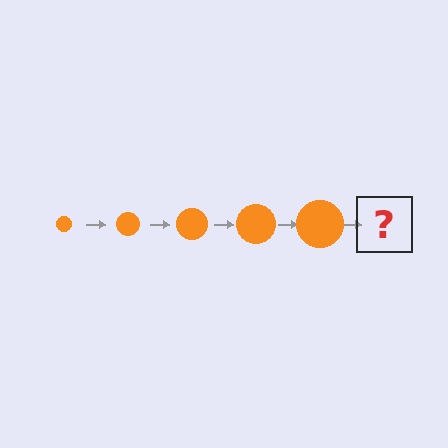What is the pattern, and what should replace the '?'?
The pattern is that the circle gets progressively larger each step. The '?' should be an orange circle, larger than the previous one.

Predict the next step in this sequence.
The next step is an orange circle, larger than the previous one.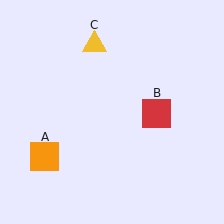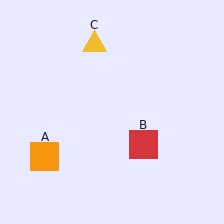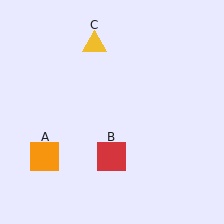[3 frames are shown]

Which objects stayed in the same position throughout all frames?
Orange square (object A) and yellow triangle (object C) remained stationary.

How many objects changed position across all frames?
1 object changed position: red square (object B).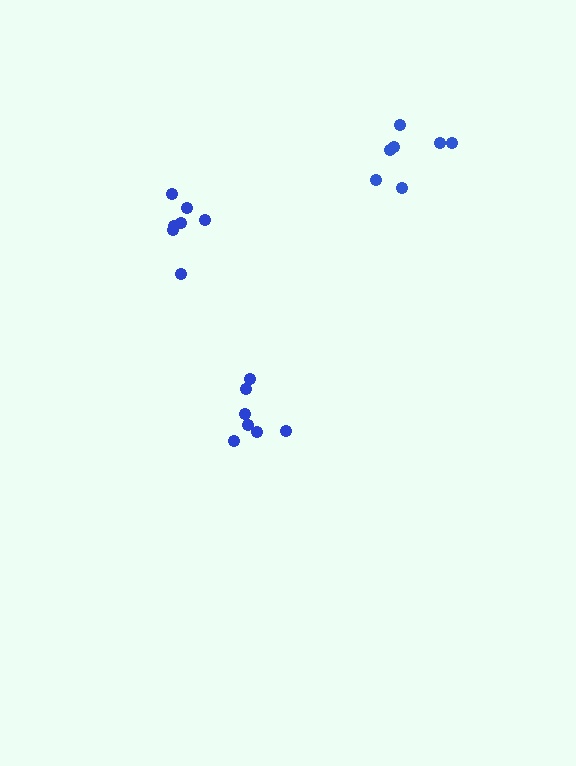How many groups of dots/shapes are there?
There are 3 groups.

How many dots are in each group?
Group 1: 7 dots, Group 2: 7 dots, Group 3: 7 dots (21 total).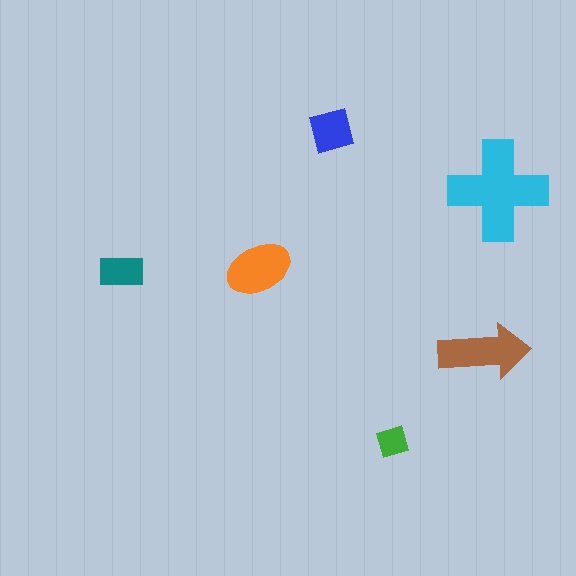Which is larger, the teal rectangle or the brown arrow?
The brown arrow.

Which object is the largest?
The cyan cross.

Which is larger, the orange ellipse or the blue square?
The orange ellipse.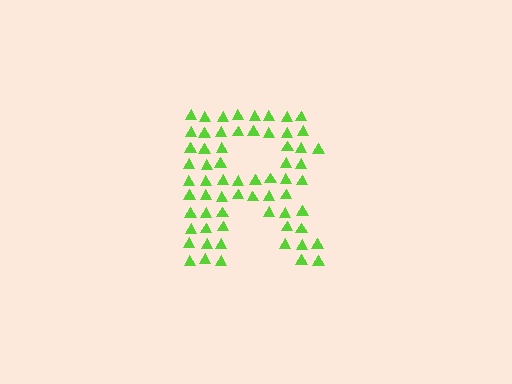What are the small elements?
The small elements are triangles.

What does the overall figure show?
The overall figure shows the letter R.